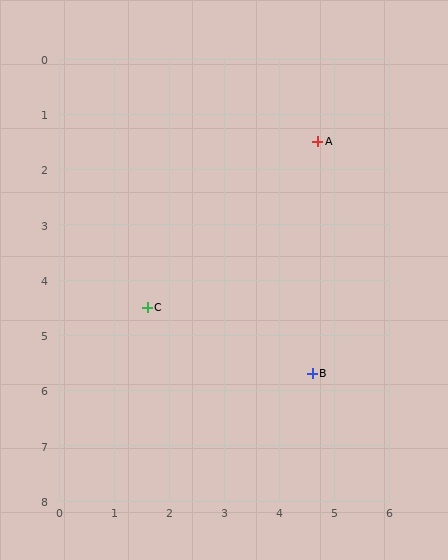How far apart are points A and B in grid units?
Points A and B are about 4.2 grid units apart.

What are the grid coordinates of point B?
Point B is at approximately (4.6, 5.7).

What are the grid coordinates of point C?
Point C is at approximately (1.6, 4.5).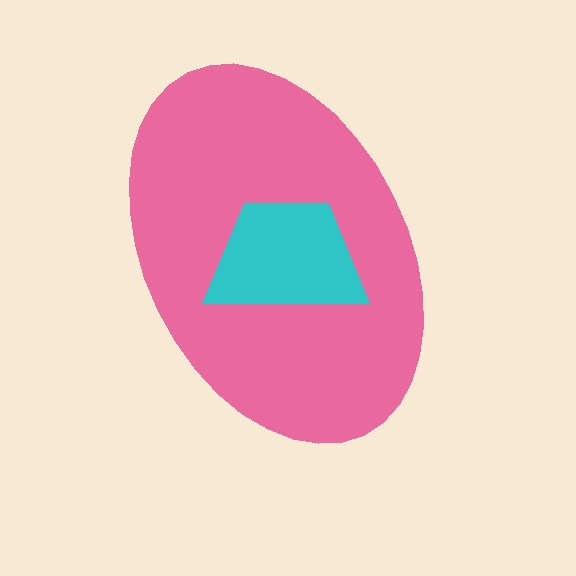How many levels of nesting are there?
2.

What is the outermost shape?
The pink ellipse.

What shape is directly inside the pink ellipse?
The cyan trapezoid.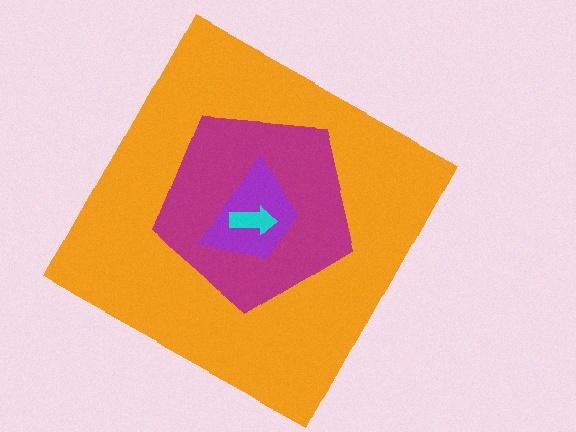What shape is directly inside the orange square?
The magenta pentagon.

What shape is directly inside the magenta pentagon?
The purple trapezoid.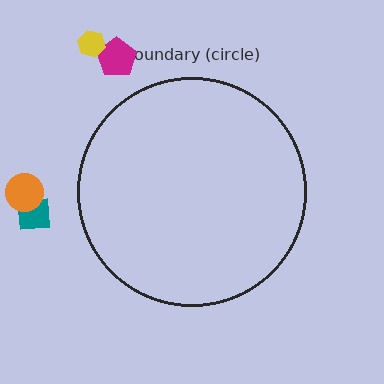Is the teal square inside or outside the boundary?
Outside.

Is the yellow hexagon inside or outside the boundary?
Outside.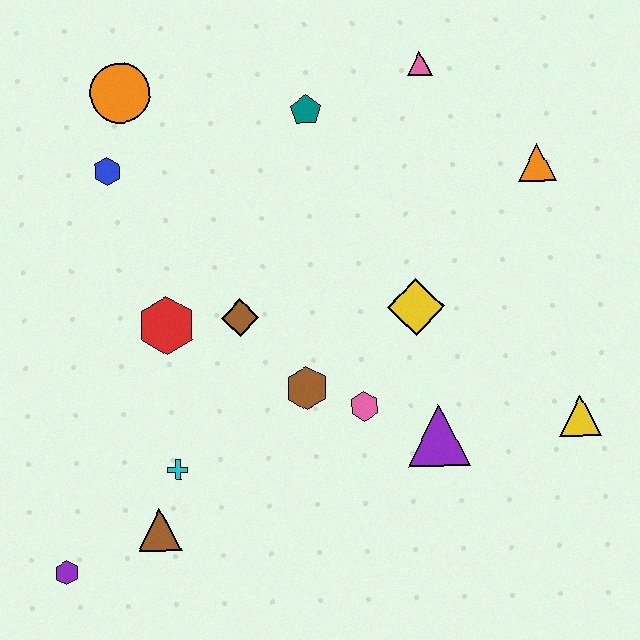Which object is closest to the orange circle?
The blue hexagon is closest to the orange circle.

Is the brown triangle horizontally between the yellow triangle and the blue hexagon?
Yes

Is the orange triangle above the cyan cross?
Yes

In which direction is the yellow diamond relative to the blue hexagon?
The yellow diamond is to the right of the blue hexagon.